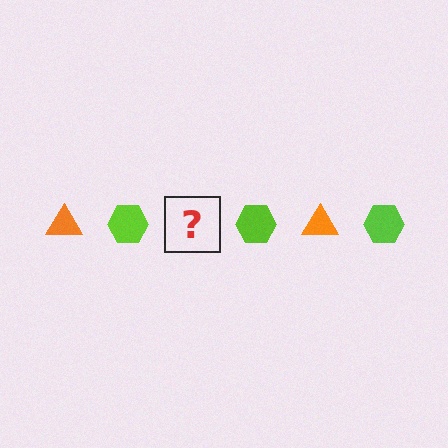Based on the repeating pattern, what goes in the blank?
The blank should be an orange triangle.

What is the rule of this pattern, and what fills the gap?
The rule is that the pattern alternates between orange triangle and lime hexagon. The gap should be filled with an orange triangle.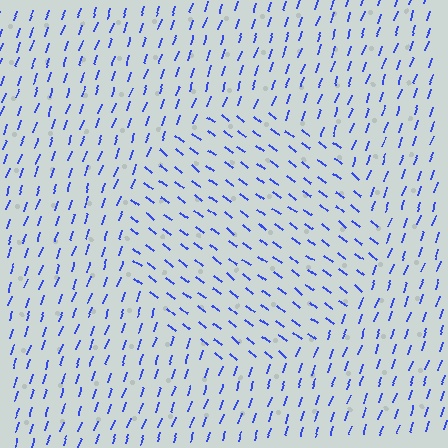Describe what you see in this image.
The image is filled with small blue line segments. A circle region in the image has lines oriented differently from the surrounding lines, creating a visible texture boundary.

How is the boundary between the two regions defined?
The boundary is defined purely by a change in line orientation (approximately 71 degrees difference). All lines are the same color and thickness.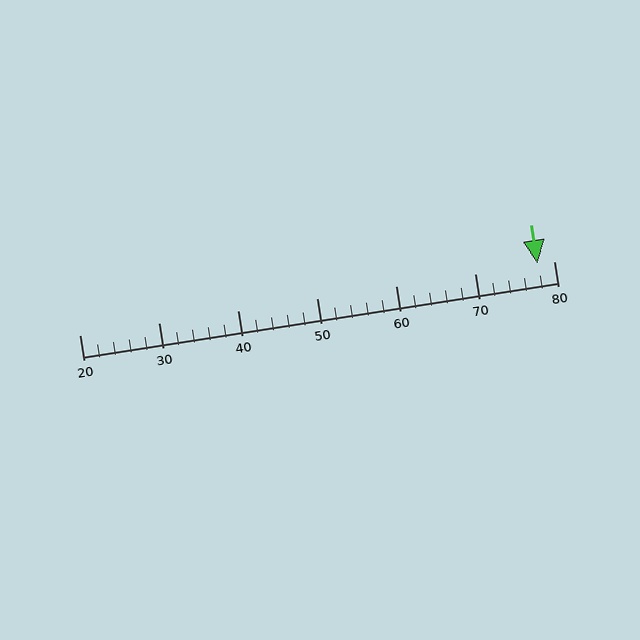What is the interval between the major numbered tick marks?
The major tick marks are spaced 10 units apart.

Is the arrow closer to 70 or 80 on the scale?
The arrow is closer to 80.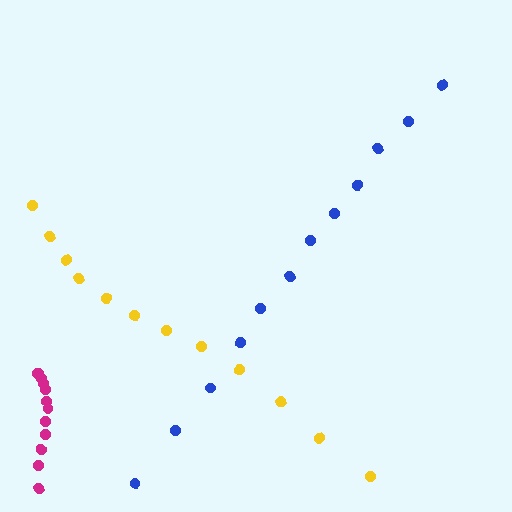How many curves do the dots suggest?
There are 3 distinct paths.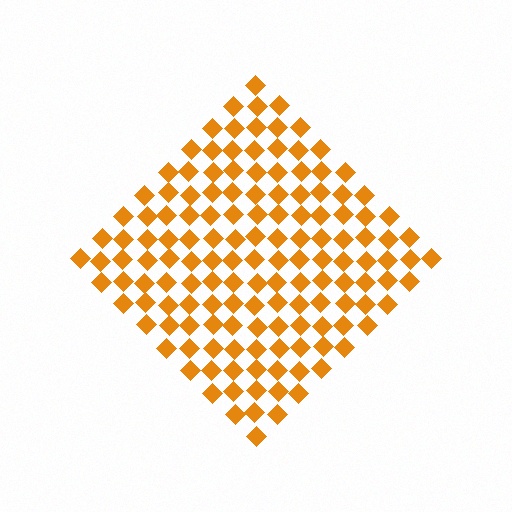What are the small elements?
The small elements are diamonds.